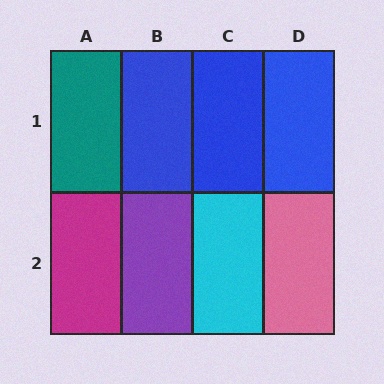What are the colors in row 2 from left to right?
Magenta, purple, cyan, pink.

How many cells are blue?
3 cells are blue.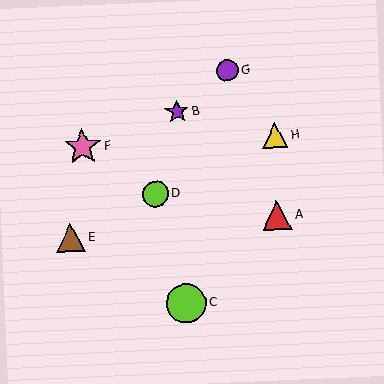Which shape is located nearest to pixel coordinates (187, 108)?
The purple star (labeled B) at (177, 112) is nearest to that location.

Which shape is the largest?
The lime circle (labeled C) is the largest.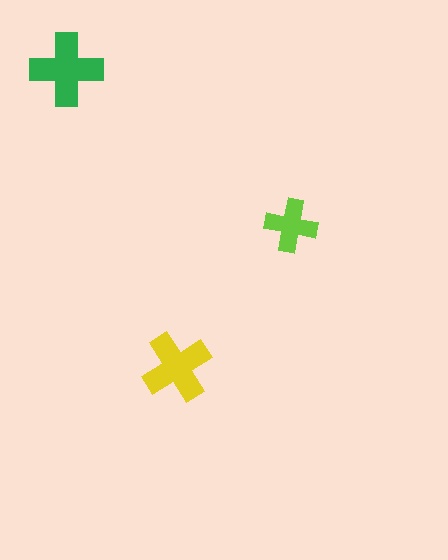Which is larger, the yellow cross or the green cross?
The green one.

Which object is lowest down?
The yellow cross is bottommost.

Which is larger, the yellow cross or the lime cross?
The yellow one.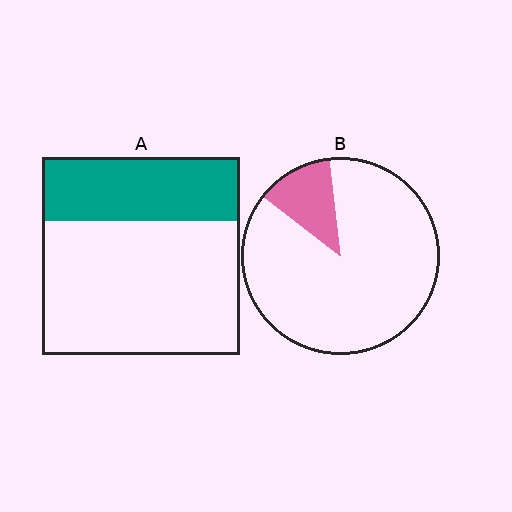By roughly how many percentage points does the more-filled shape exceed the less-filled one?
By roughly 20 percentage points (A over B).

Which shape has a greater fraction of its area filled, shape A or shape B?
Shape A.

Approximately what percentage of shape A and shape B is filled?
A is approximately 30% and B is approximately 15%.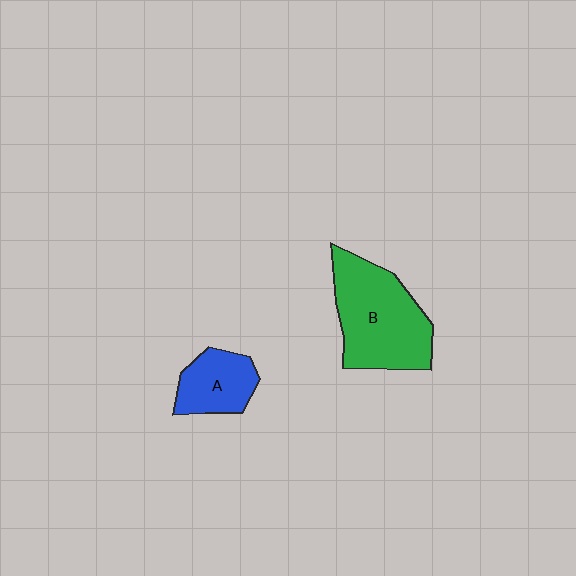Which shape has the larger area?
Shape B (green).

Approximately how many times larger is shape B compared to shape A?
Approximately 2.0 times.